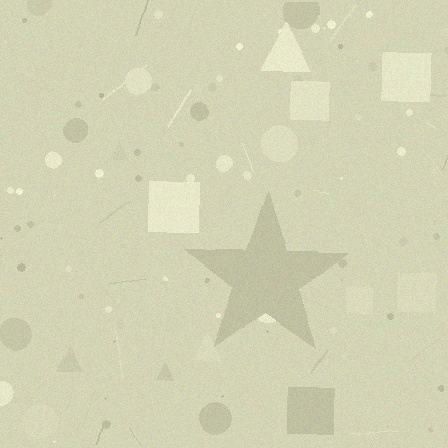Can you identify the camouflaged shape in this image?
The camouflaged shape is a star.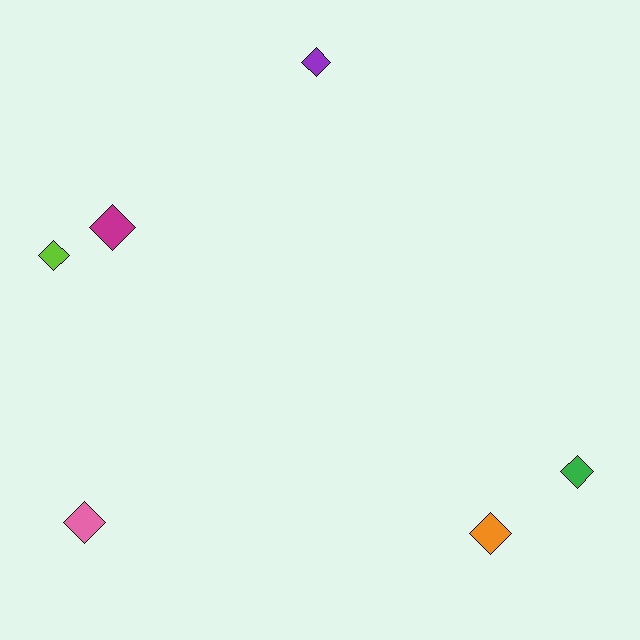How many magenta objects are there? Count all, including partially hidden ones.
There is 1 magenta object.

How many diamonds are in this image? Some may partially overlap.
There are 6 diamonds.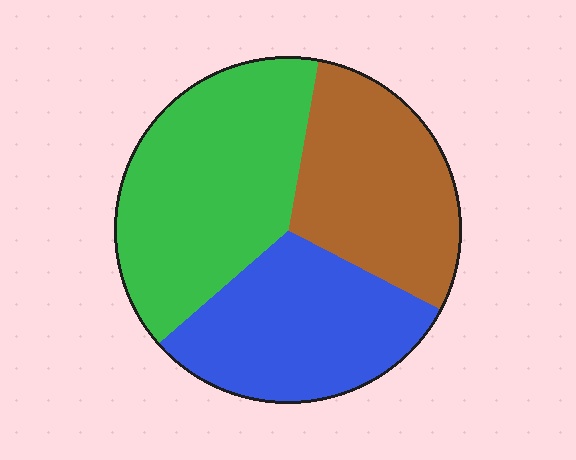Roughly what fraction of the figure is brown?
Brown takes up between a sixth and a third of the figure.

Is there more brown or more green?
Green.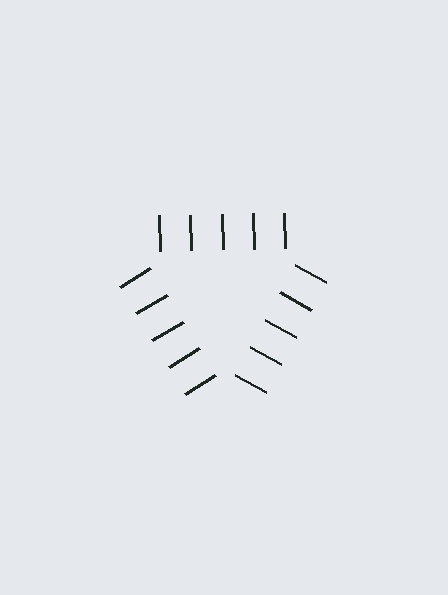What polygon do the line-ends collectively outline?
An illusory triangle — the line segments terminate on its edges but no continuous stroke is drawn.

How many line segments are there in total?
15 — 5 along each of the 3 edges.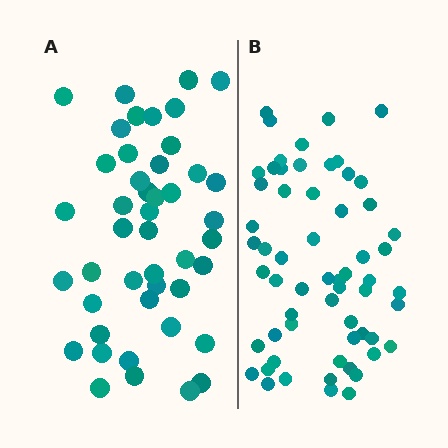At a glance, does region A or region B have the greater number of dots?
Region B (the right region) has more dots.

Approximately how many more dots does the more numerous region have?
Region B has approximately 15 more dots than region A.